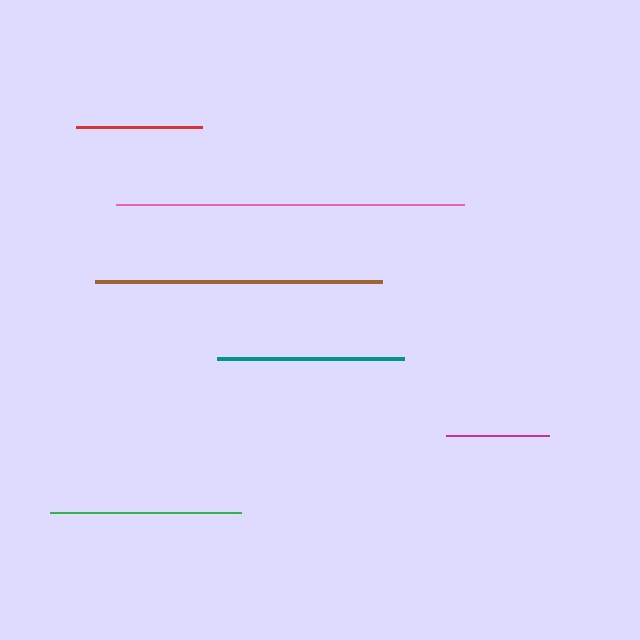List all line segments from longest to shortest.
From longest to shortest: pink, brown, green, teal, red, magenta.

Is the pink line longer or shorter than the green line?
The pink line is longer than the green line.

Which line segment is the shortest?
The magenta line is the shortest at approximately 103 pixels.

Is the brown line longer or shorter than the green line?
The brown line is longer than the green line.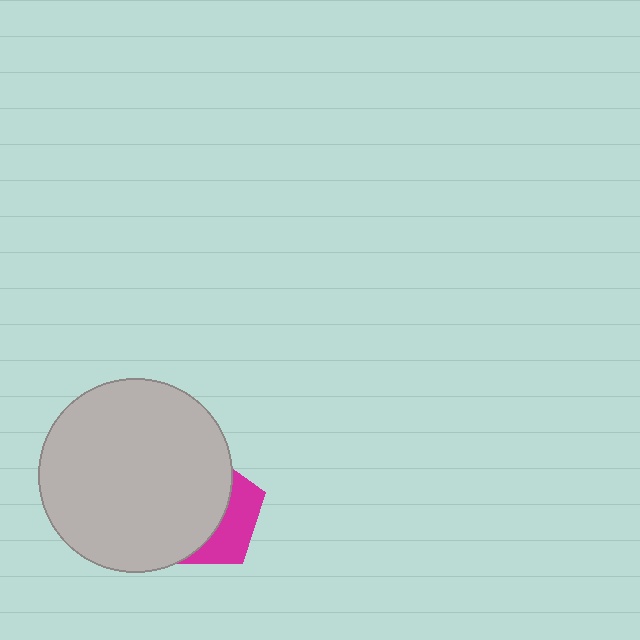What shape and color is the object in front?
The object in front is a light gray circle.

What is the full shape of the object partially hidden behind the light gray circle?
The partially hidden object is a magenta pentagon.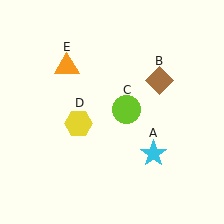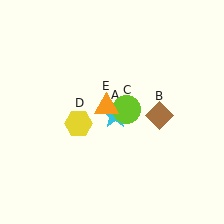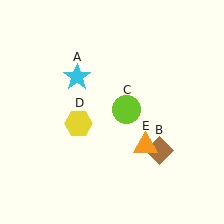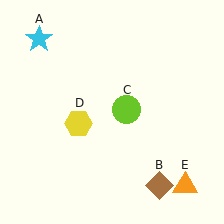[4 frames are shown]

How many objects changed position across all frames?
3 objects changed position: cyan star (object A), brown diamond (object B), orange triangle (object E).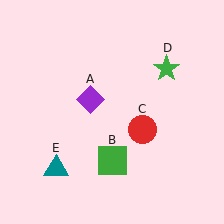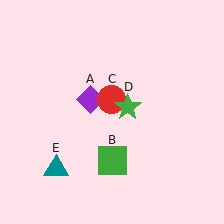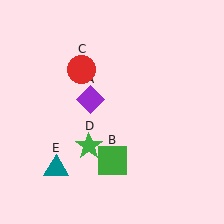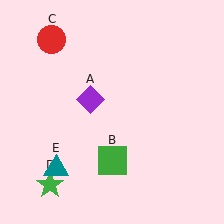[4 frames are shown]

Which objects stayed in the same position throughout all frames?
Purple diamond (object A) and green square (object B) and teal triangle (object E) remained stationary.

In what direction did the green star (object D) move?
The green star (object D) moved down and to the left.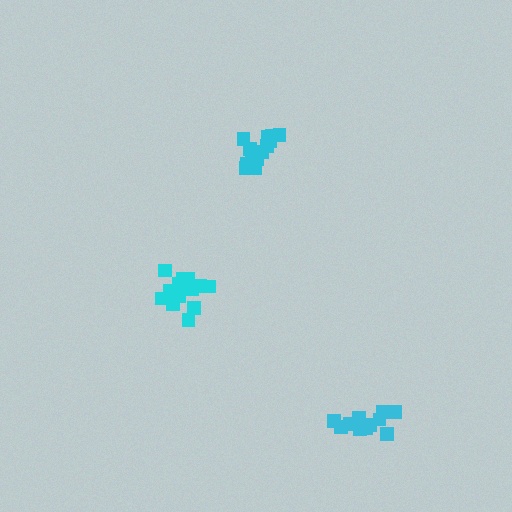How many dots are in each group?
Group 1: 13 dots, Group 2: 11 dots, Group 3: 15 dots (39 total).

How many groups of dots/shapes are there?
There are 3 groups.